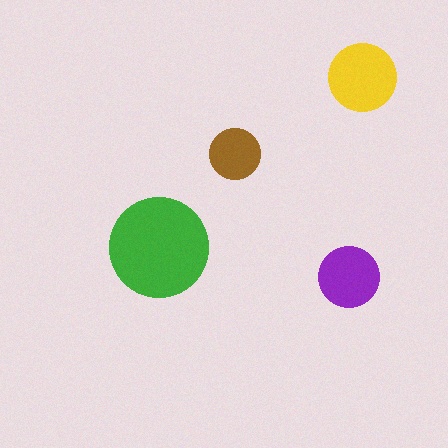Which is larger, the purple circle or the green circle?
The green one.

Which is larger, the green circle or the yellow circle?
The green one.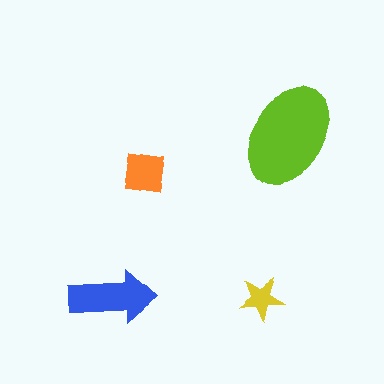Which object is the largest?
The lime ellipse.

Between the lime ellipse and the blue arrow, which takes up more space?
The lime ellipse.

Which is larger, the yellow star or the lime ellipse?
The lime ellipse.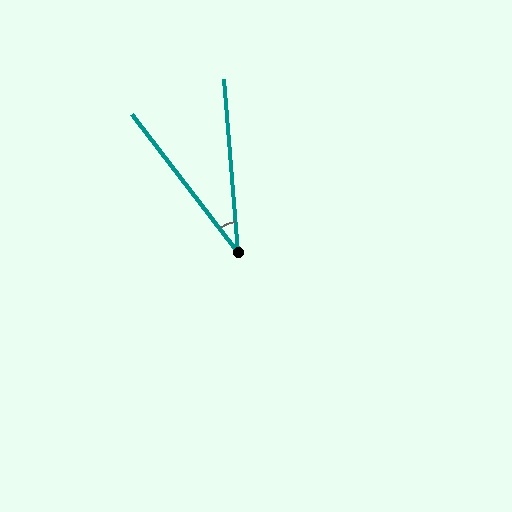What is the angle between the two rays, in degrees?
Approximately 33 degrees.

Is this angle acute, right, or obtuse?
It is acute.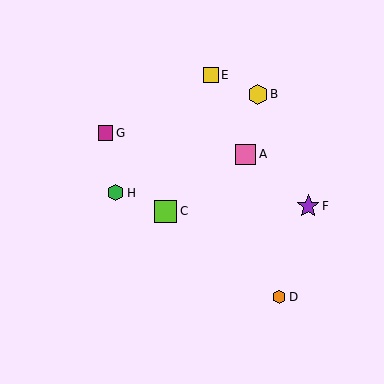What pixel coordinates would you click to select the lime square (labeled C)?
Click at (166, 211) to select the lime square C.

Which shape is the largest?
The purple star (labeled F) is the largest.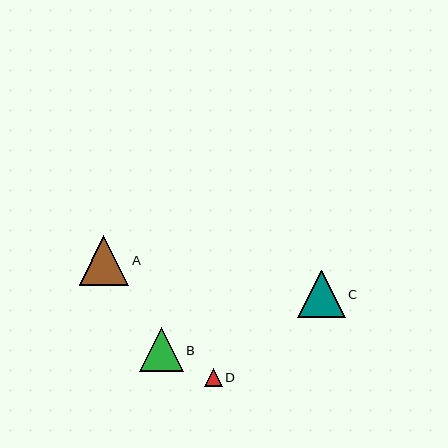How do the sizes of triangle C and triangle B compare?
Triangle C and triangle B are approximately the same size.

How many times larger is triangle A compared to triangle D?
Triangle A is approximately 2.7 times the size of triangle D.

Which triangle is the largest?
Triangle A is the largest with a size of approximately 50 pixels.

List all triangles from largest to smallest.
From largest to smallest: A, C, B, D.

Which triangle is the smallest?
Triangle D is the smallest with a size of approximately 18 pixels.